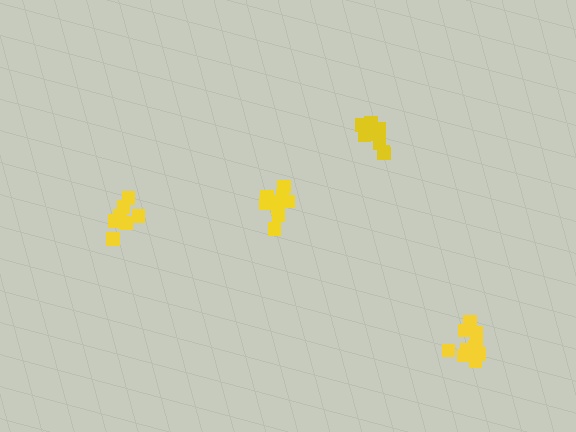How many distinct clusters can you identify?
There are 4 distinct clusters.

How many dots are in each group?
Group 1: 9 dots, Group 2: 11 dots, Group 3: 7 dots, Group 4: 10 dots (37 total).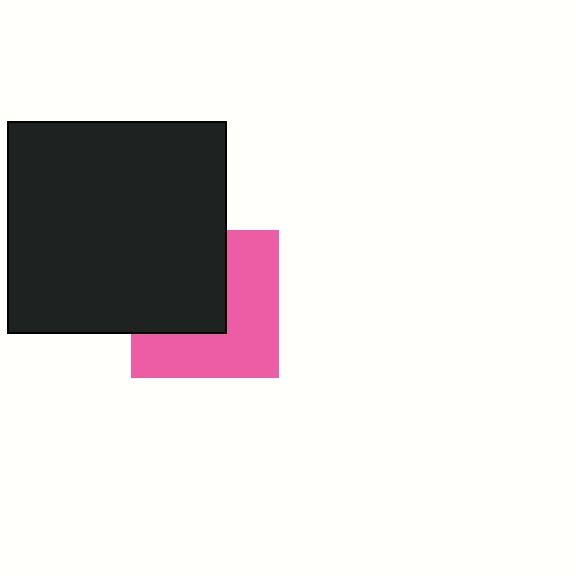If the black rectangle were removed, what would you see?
You would see the complete pink square.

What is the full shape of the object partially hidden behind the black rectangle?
The partially hidden object is a pink square.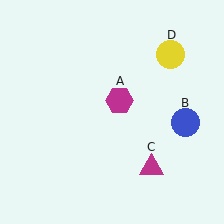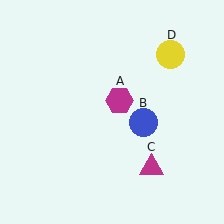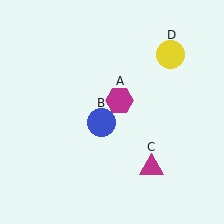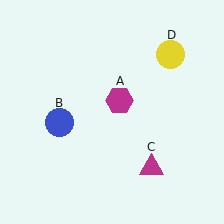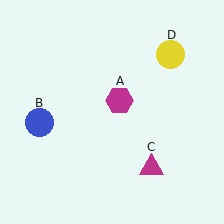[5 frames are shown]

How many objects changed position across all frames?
1 object changed position: blue circle (object B).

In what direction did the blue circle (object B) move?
The blue circle (object B) moved left.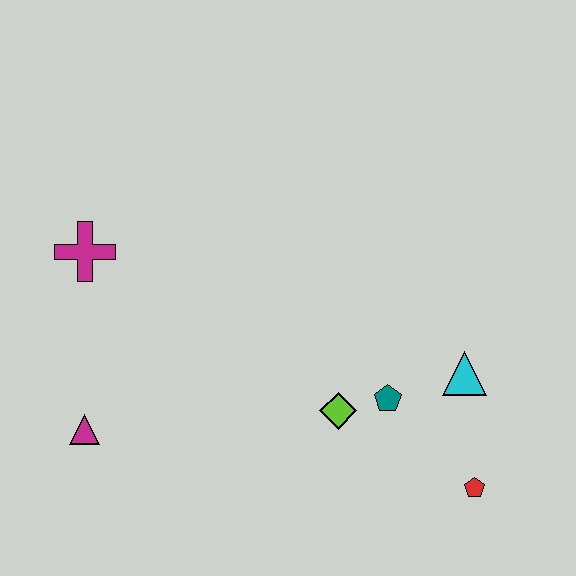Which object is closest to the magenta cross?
The magenta triangle is closest to the magenta cross.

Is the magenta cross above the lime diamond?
Yes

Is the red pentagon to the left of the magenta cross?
No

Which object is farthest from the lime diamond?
The magenta cross is farthest from the lime diamond.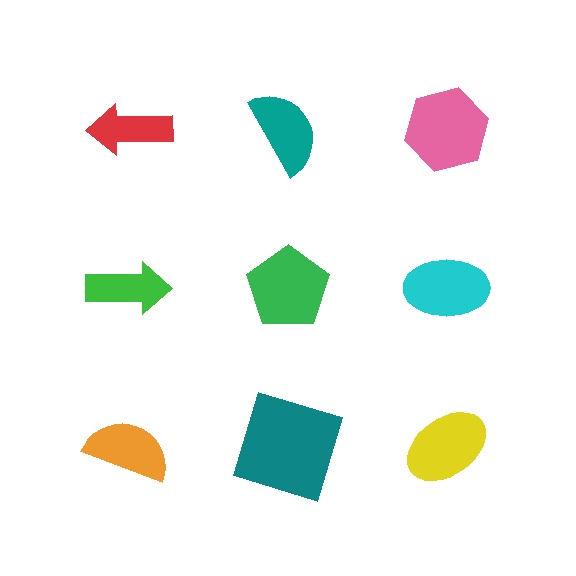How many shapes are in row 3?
3 shapes.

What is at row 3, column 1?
An orange semicircle.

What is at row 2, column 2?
A green pentagon.